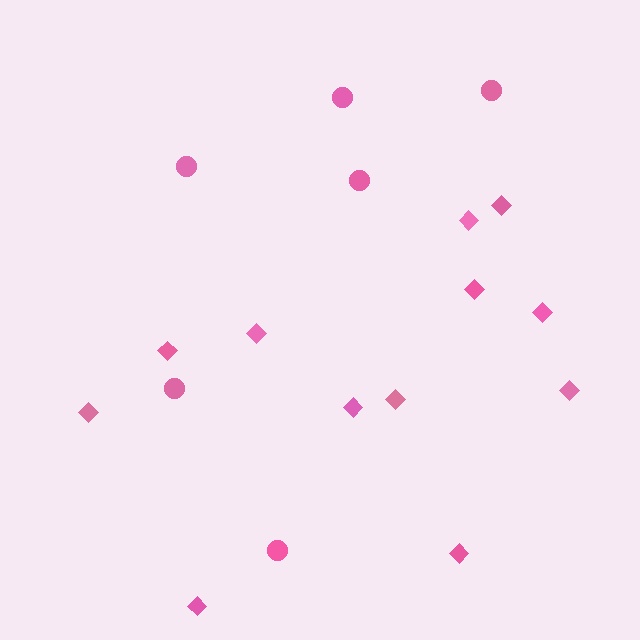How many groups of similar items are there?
There are 2 groups: one group of circles (6) and one group of diamonds (12).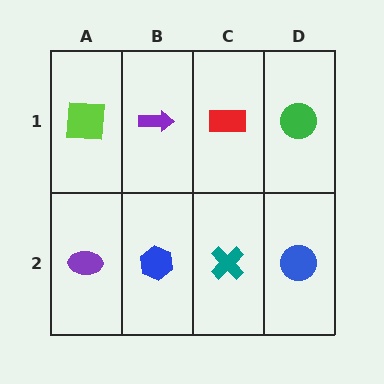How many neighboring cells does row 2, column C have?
3.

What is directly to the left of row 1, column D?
A red rectangle.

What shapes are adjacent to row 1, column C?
A teal cross (row 2, column C), a purple arrow (row 1, column B), a green circle (row 1, column D).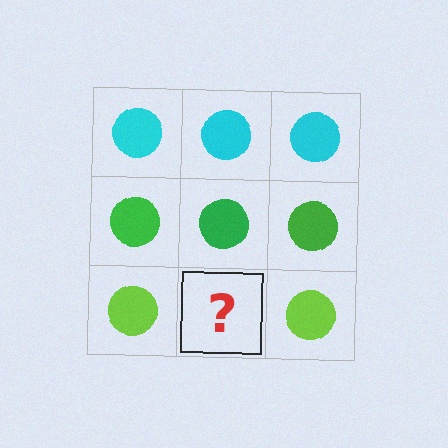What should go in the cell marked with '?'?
The missing cell should contain a lime circle.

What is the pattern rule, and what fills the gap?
The rule is that each row has a consistent color. The gap should be filled with a lime circle.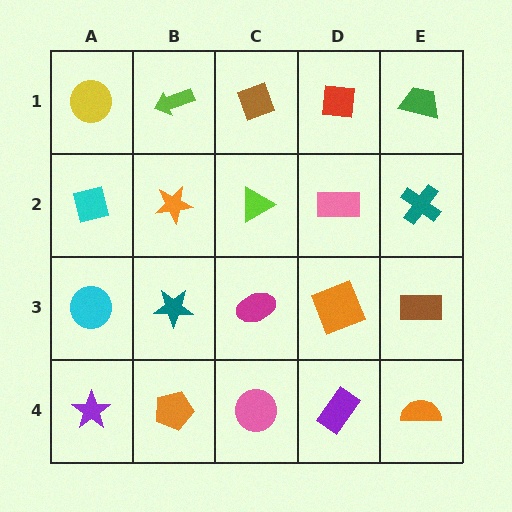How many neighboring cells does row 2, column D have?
4.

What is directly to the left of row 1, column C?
A lime arrow.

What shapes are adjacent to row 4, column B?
A teal star (row 3, column B), a purple star (row 4, column A), a pink circle (row 4, column C).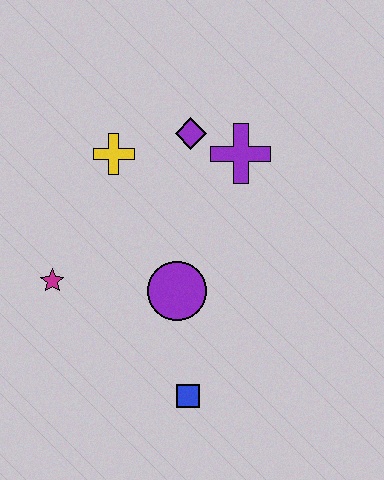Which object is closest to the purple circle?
The blue square is closest to the purple circle.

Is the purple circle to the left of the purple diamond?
Yes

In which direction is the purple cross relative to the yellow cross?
The purple cross is to the right of the yellow cross.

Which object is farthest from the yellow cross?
The blue square is farthest from the yellow cross.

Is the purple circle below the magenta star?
Yes